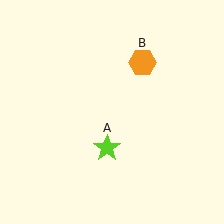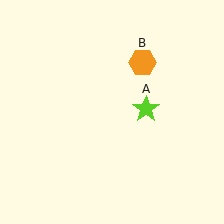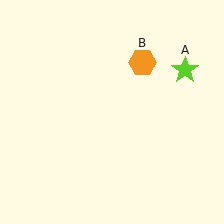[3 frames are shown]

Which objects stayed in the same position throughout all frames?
Orange hexagon (object B) remained stationary.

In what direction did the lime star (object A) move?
The lime star (object A) moved up and to the right.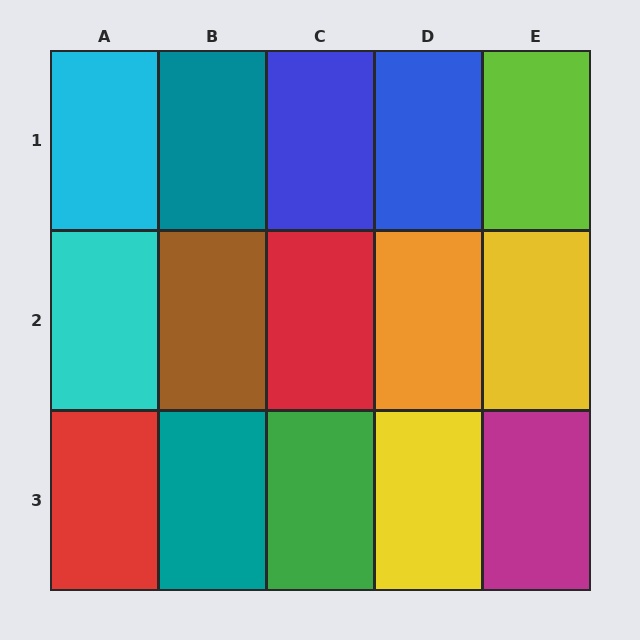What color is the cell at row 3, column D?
Yellow.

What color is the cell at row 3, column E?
Magenta.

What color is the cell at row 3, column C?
Green.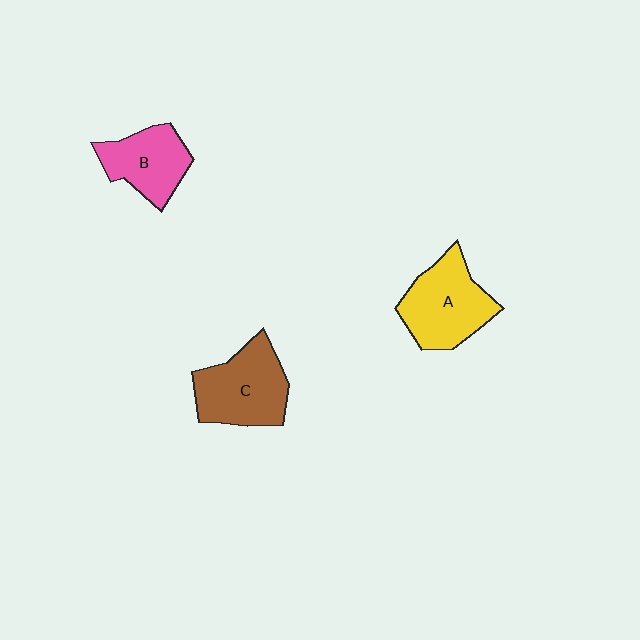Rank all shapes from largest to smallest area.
From largest to smallest: C (brown), A (yellow), B (pink).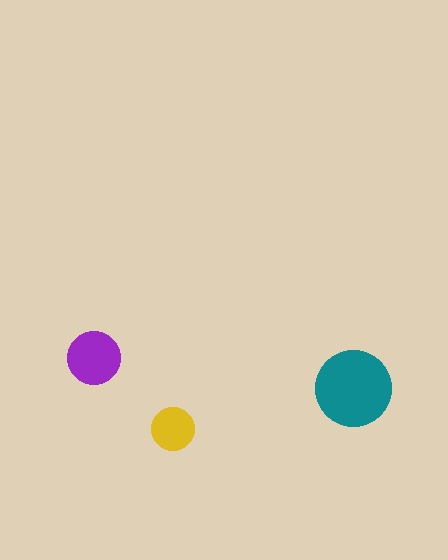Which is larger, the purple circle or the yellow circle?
The purple one.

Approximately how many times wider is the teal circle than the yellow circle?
About 2 times wider.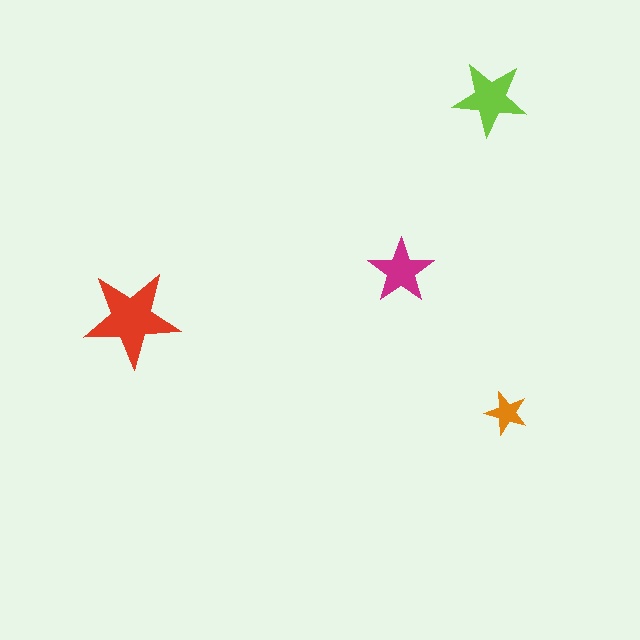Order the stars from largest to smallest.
the red one, the lime one, the magenta one, the orange one.